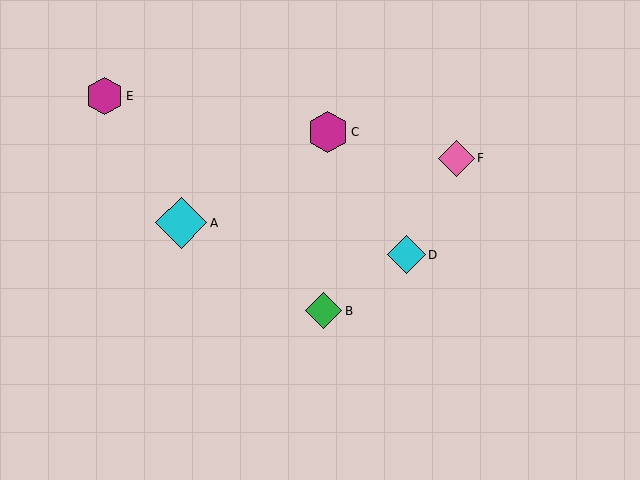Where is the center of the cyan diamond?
The center of the cyan diamond is at (406, 255).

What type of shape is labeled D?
Shape D is a cyan diamond.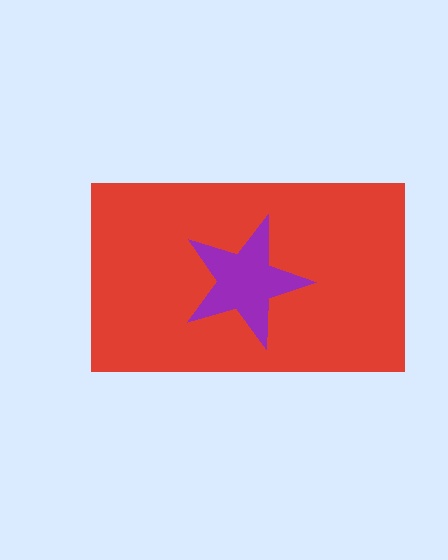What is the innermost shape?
The purple star.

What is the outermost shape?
The red rectangle.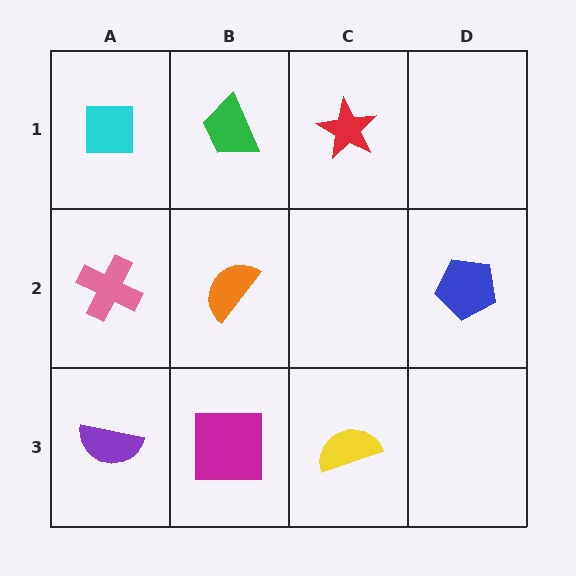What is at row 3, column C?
A yellow semicircle.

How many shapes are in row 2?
3 shapes.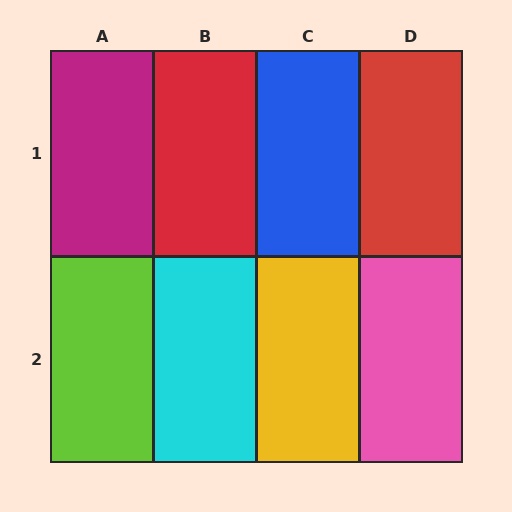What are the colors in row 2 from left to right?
Lime, cyan, yellow, pink.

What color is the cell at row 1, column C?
Blue.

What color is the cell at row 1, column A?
Magenta.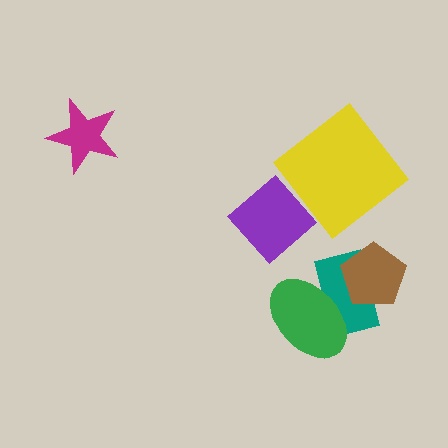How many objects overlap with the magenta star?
0 objects overlap with the magenta star.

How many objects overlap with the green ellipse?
1 object overlaps with the green ellipse.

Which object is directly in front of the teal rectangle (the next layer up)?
The brown pentagon is directly in front of the teal rectangle.